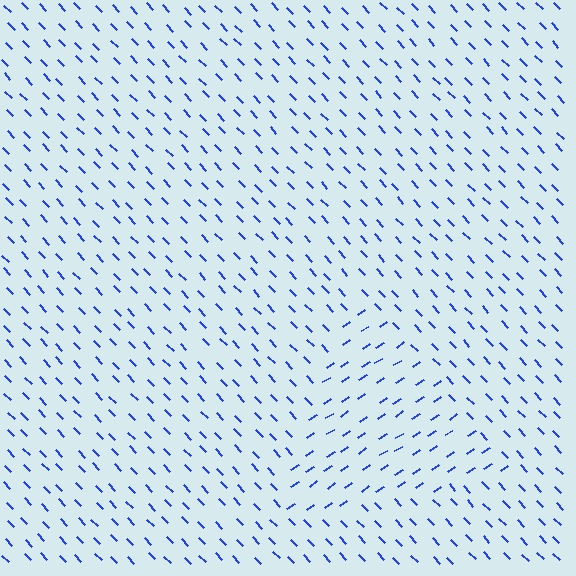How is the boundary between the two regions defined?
The boundary is defined purely by a change in line orientation (approximately 80 degrees difference). All lines are the same color and thickness.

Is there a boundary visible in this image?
Yes, there is a texture boundary formed by a change in line orientation.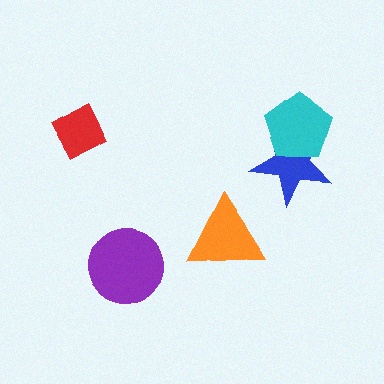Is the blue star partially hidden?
Yes, it is partially covered by another shape.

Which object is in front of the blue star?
The cyan pentagon is in front of the blue star.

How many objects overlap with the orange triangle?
0 objects overlap with the orange triangle.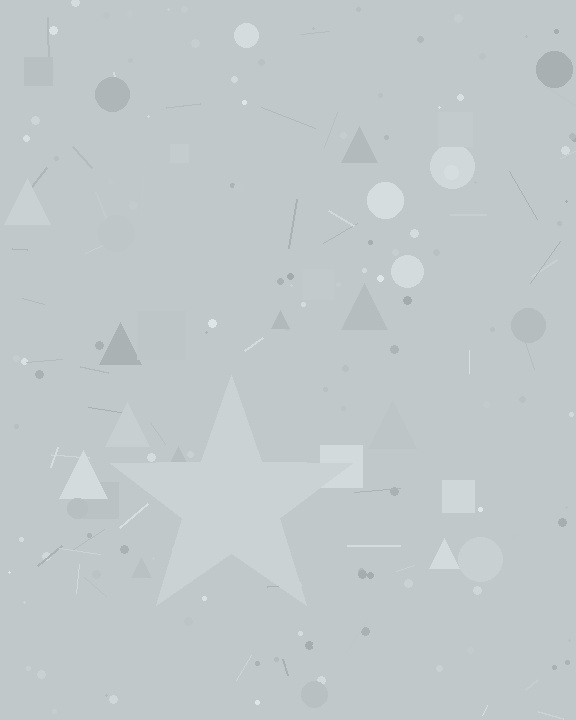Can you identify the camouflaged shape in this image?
The camouflaged shape is a star.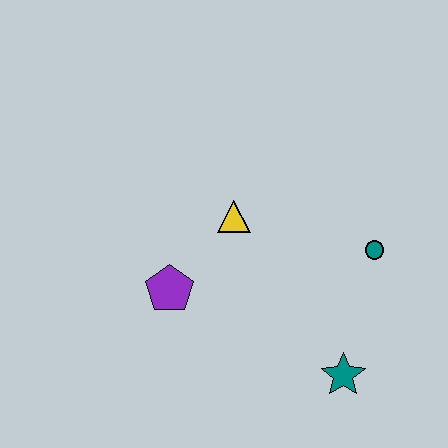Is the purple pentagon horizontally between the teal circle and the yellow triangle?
No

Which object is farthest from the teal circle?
The purple pentagon is farthest from the teal circle.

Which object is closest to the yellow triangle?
The purple pentagon is closest to the yellow triangle.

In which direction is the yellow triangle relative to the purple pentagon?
The yellow triangle is above the purple pentagon.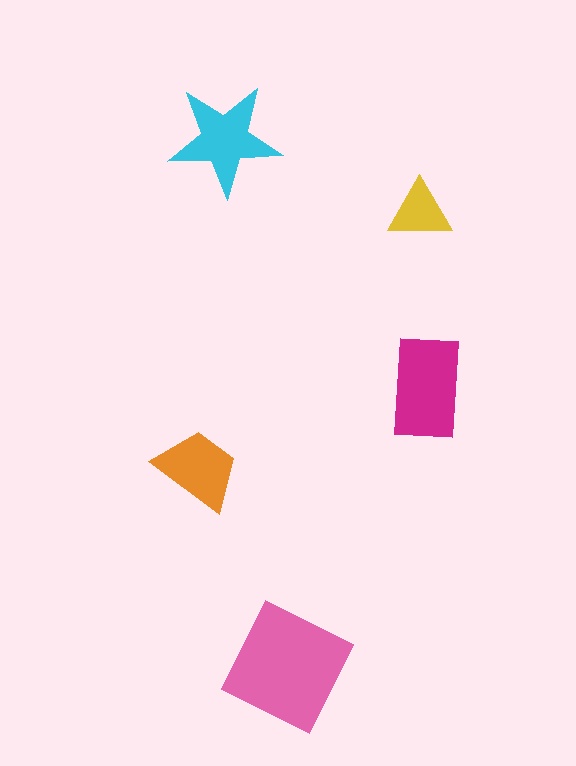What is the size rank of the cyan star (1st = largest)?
3rd.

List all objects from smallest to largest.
The yellow triangle, the orange trapezoid, the cyan star, the magenta rectangle, the pink square.